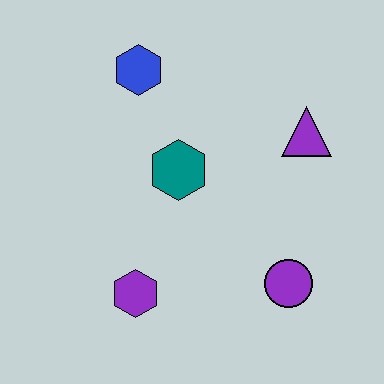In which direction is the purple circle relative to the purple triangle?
The purple circle is below the purple triangle.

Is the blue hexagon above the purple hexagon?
Yes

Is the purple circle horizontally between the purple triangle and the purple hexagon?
Yes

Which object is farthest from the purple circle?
The blue hexagon is farthest from the purple circle.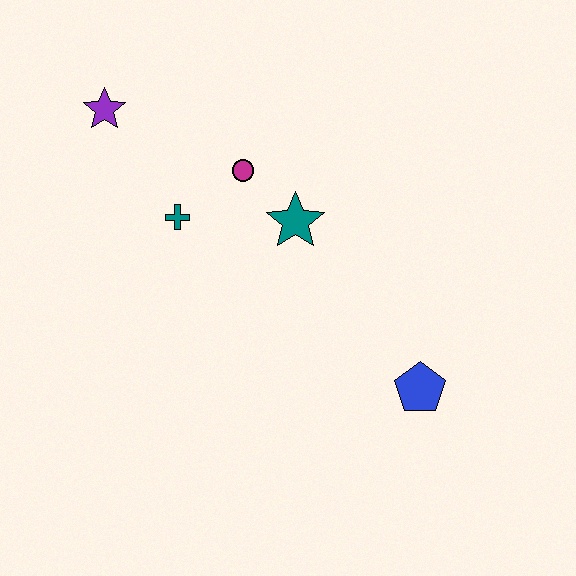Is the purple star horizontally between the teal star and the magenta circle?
No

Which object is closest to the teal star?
The magenta circle is closest to the teal star.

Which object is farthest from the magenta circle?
The blue pentagon is farthest from the magenta circle.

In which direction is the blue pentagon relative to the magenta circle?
The blue pentagon is below the magenta circle.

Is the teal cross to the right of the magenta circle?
No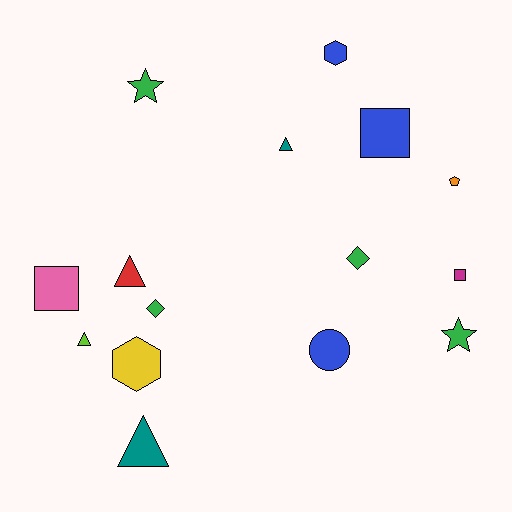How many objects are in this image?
There are 15 objects.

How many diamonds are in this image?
There are 2 diamonds.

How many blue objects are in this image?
There are 3 blue objects.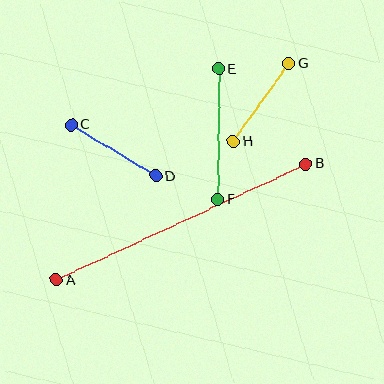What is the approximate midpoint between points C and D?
The midpoint is at approximately (113, 150) pixels.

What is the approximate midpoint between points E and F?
The midpoint is at approximately (218, 134) pixels.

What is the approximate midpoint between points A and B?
The midpoint is at approximately (181, 222) pixels.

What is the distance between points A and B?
The distance is approximately 275 pixels.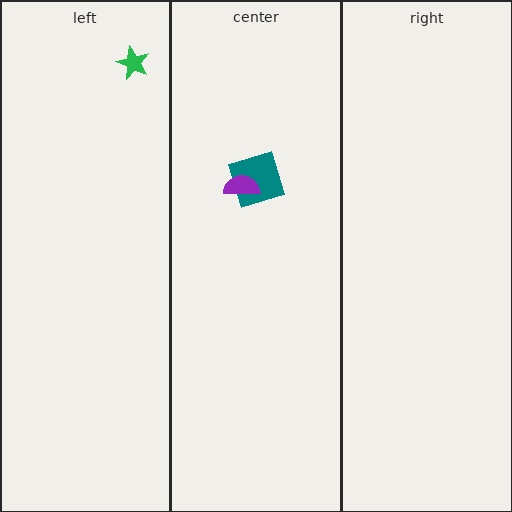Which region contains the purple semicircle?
The center region.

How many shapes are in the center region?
2.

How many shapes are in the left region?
1.